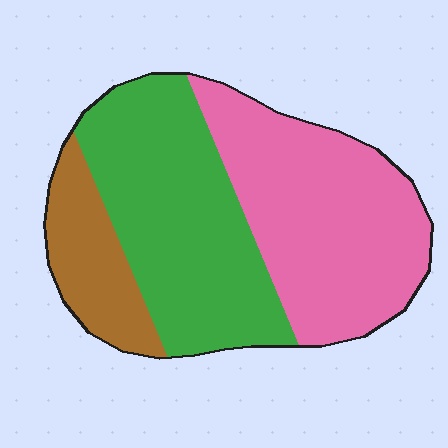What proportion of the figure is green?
Green takes up about two fifths (2/5) of the figure.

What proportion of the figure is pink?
Pink covers roughly 45% of the figure.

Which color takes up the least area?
Brown, at roughly 15%.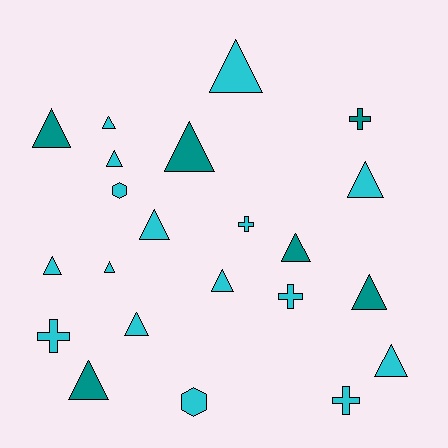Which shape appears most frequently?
Triangle, with 15 objects.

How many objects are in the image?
There are 22 objects.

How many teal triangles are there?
There are 5 teal triangles.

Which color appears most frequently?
Cyan, with 16 objects.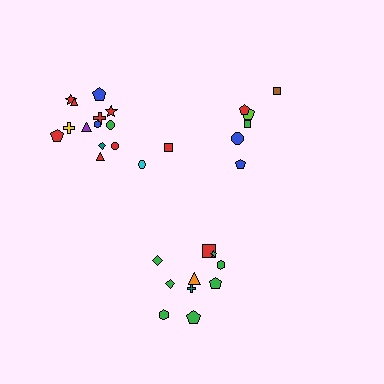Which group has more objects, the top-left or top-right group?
The top-left group.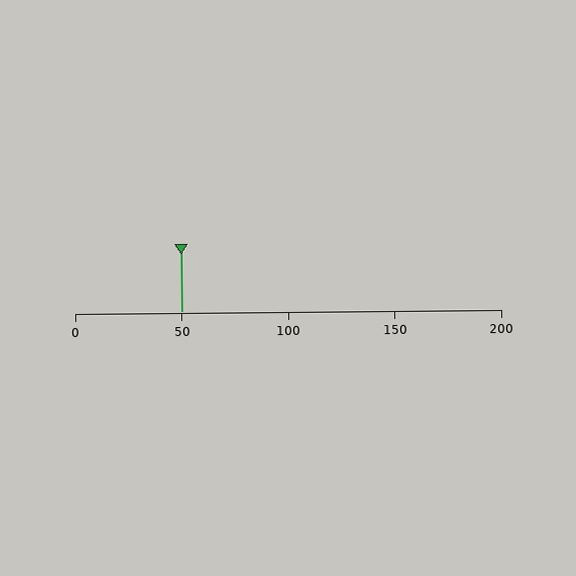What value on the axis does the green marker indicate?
The marker indicates approximately 50.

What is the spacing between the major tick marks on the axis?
The major ticks are spaced 50 apart.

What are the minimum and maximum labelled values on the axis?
The axis runs from 0 to 200.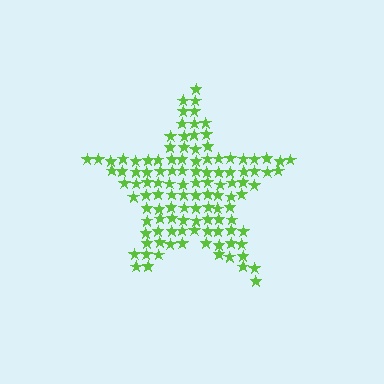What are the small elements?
The small elements are stars.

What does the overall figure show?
The overall figure shows a star.